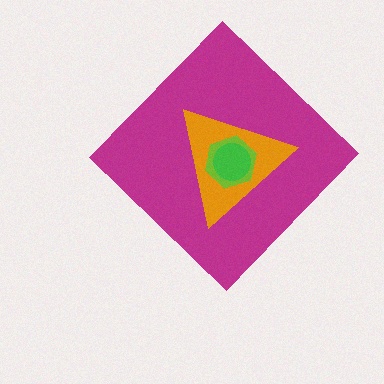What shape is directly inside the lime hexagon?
The green circle.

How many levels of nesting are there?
4.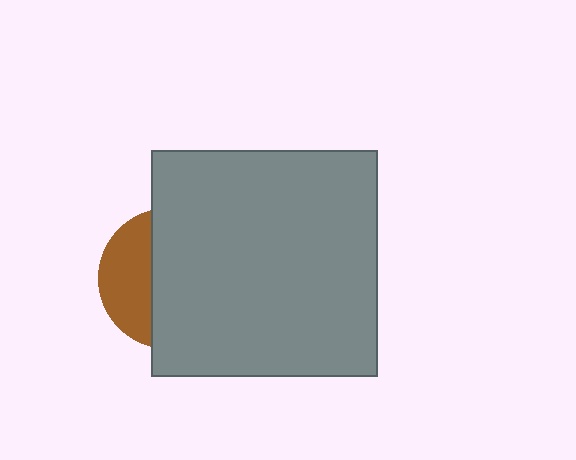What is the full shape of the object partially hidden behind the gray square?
The partially hidden object is a brown circle.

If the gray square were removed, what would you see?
You would see the complete brown circle.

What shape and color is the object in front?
The object in front is a gray square.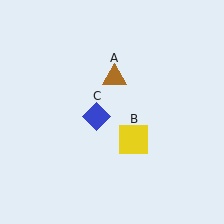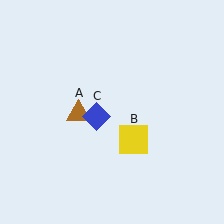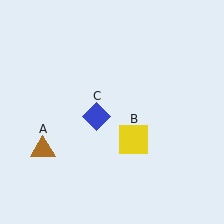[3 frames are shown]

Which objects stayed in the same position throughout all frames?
Yellow square (object B) and blue diamond (object C) remained stationary.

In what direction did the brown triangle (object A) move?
The brown triangle (object A) moved down and to the left.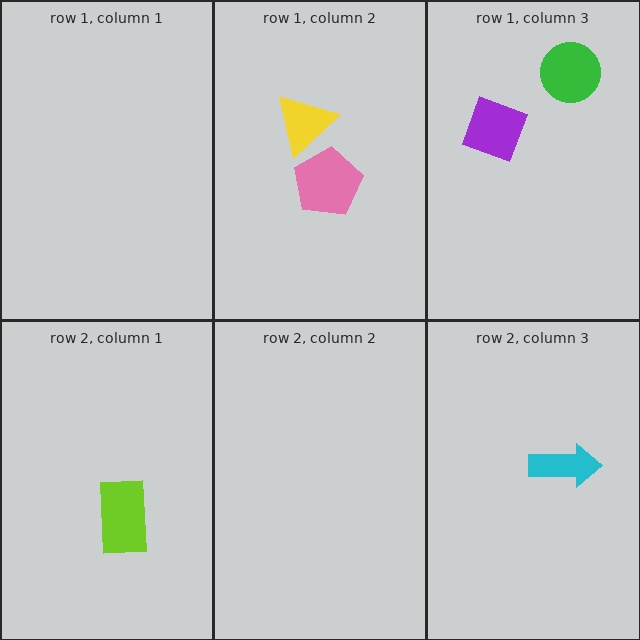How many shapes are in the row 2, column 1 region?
1.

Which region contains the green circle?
The row 1, column 3 region.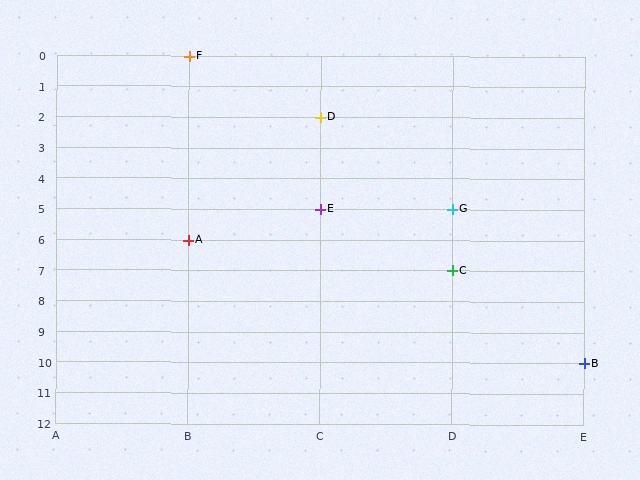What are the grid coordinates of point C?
Point C is at grid coordinates (D, 7).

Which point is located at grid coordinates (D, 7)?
Point C is at (D, 7).